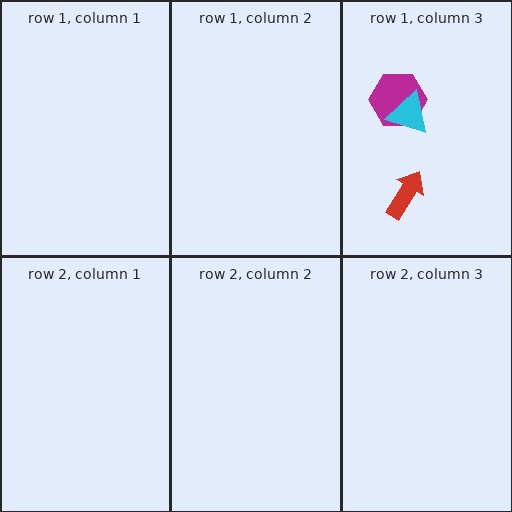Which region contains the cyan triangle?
The row 1, column 3 region.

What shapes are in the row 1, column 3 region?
The magenta hexagon, the red arrow, the cyan triangle.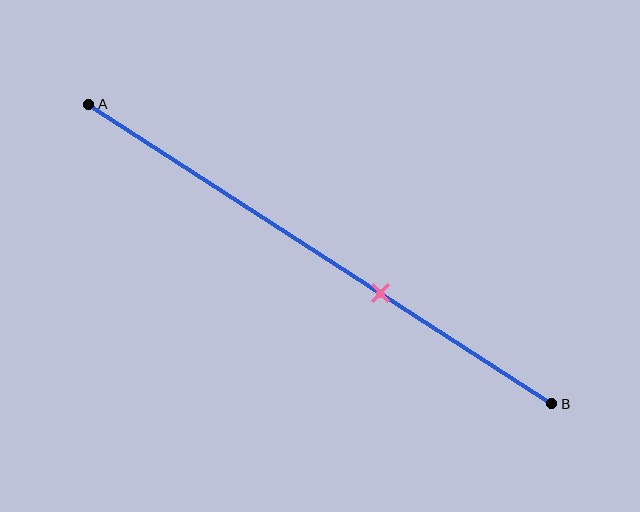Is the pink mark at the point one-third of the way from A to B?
No, the mark is at about 65% from A, not at the 33% one-third point.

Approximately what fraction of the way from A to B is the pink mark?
The pink mark is approximately 65% of the way from A to B.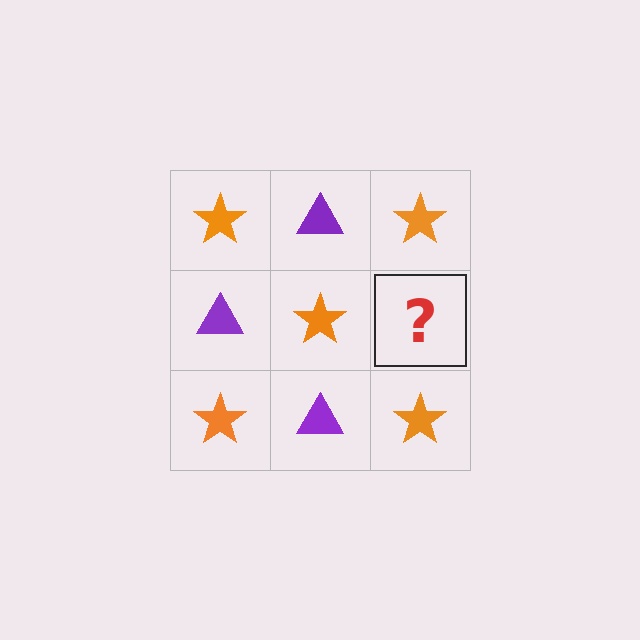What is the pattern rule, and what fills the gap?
The rule is that it alternates orange star and purple triangle in a checkerboard pattern. The gap should be filled with a purple triangle.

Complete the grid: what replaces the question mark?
The question mark should be replaced with a purple triangle.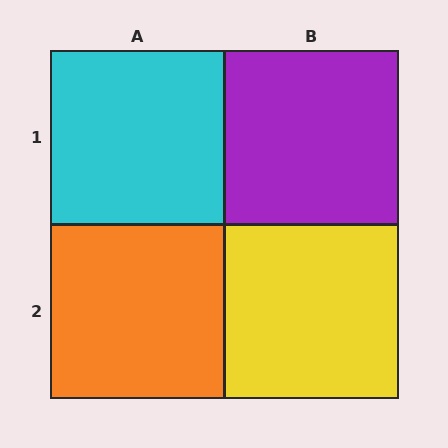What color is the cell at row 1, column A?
Cyan.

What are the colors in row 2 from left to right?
Orange, yellow.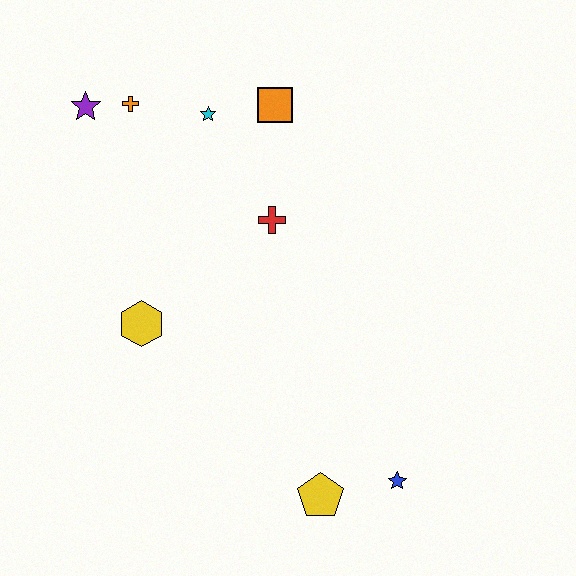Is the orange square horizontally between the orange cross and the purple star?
No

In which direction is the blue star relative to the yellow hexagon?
The blue star is to the right of the yellow hexagon.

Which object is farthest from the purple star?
The blue star is farthest from the purple star.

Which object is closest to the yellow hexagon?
The red cross is closest to the yellow hexagon.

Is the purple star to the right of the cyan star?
No